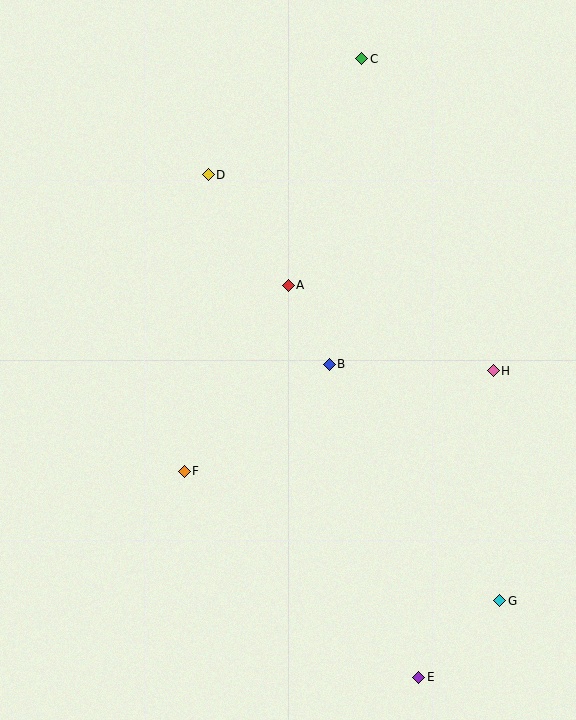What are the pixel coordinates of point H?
Point H is at (493, 371).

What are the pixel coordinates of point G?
Point G is at (500, 601).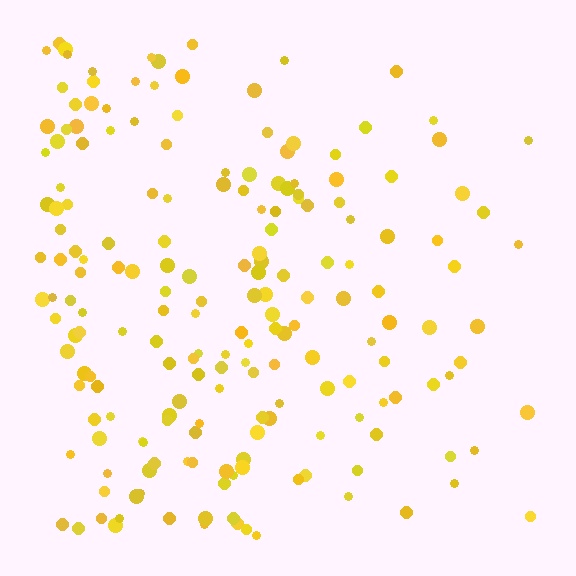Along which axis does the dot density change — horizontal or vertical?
Horizontal.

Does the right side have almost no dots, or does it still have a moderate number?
Still a moderate number, just noticeably fewer than the left.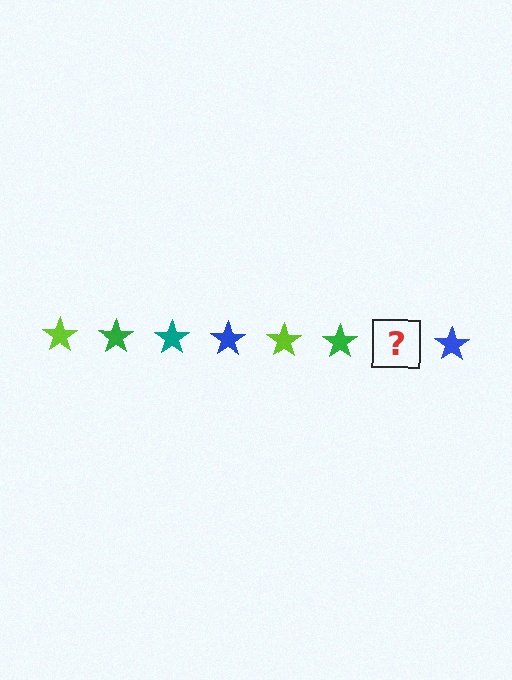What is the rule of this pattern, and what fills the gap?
The rule is that the pattern cycles through lime, green, teal, blue stars. The gap should be filled with a teal star.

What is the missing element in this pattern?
The missing element is a teal star.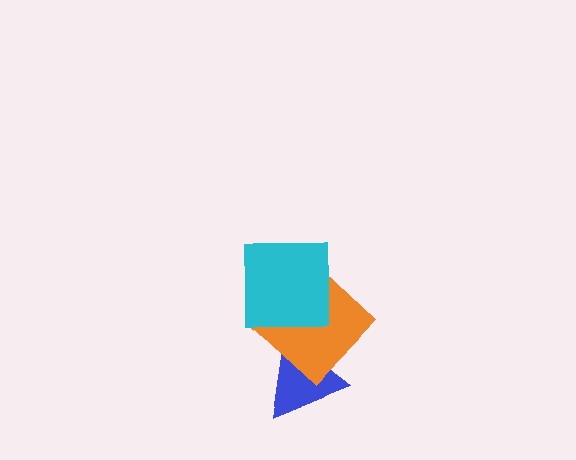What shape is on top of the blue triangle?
The orange diamond is on top of the blue triangle.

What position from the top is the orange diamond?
The orange diamond is 2nd from the top.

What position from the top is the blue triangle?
The blue triangle is 3rd from the top.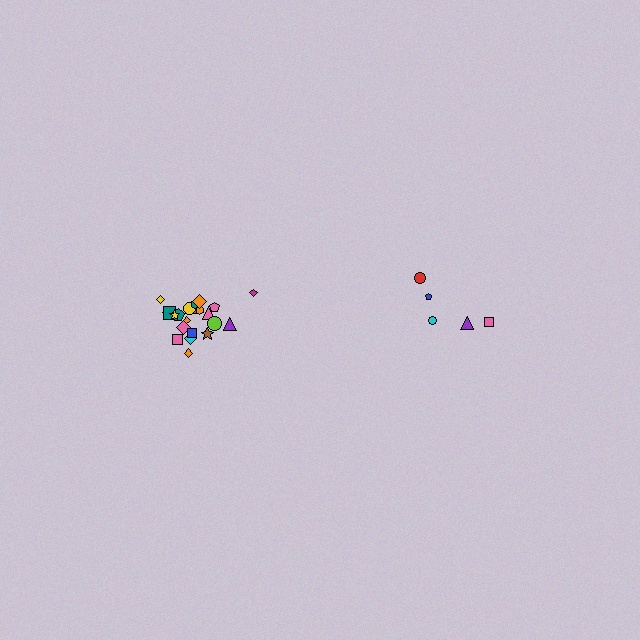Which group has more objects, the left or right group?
The left group.